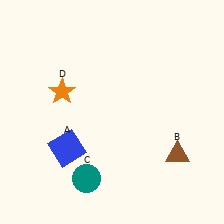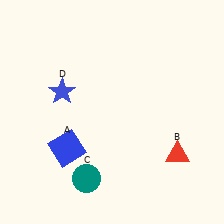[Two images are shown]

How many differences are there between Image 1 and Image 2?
There are 2 differences between the two images.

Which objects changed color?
B changed from brown to red. D changed from orange to blue.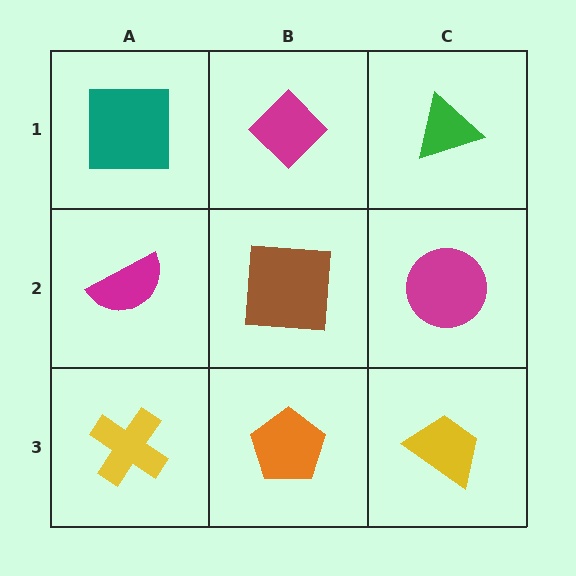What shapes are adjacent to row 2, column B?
A magenta diamond (row 1, column B), an orange pentagon (row 3, column B), a magenta semicircle (row 2, column A), a magenta circle (row 2, column C).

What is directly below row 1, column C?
A magenta circle.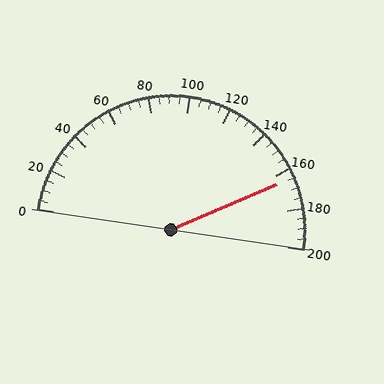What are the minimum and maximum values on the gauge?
The gauge ranges from 0 to 200.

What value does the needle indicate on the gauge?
The needle indicates approximately 165.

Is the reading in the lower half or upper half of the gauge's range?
The reading is in the upper half of the range (0 to 200).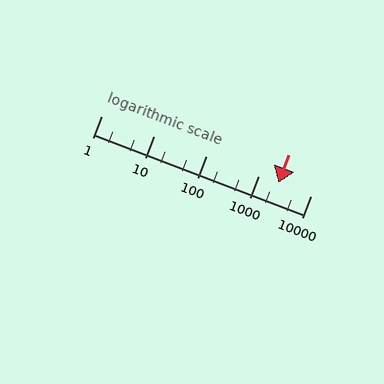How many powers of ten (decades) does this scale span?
The scale spans 4 decades, from 1 to 10000.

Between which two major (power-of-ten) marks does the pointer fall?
The pointer is between 1000 and 10000.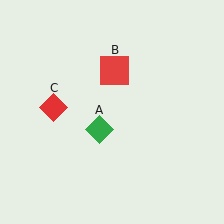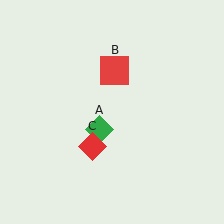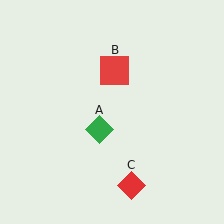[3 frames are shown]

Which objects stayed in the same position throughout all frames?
Green diamond (object A) and red square (object B) remained stationary.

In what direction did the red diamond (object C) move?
The red diamond (object C) moved down and to the right.